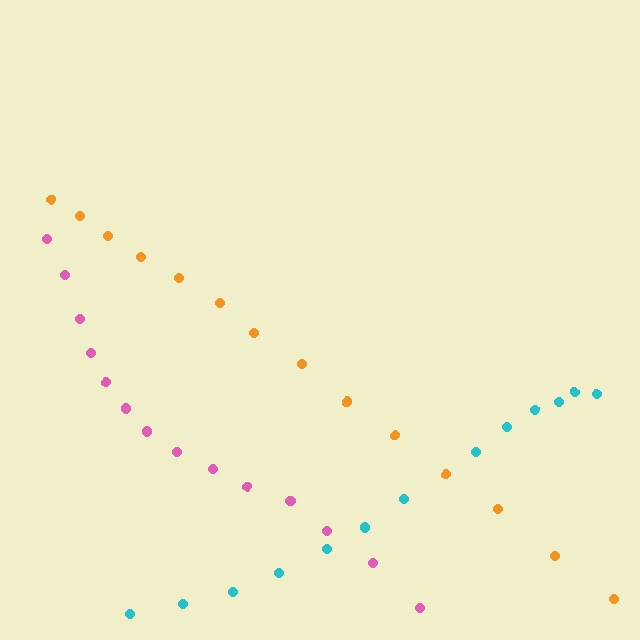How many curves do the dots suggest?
There are 3 distinct paths.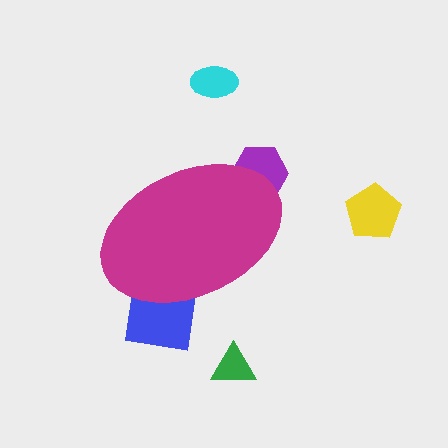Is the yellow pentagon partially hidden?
No, the yellow pentagon is fully visible.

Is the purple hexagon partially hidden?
Yes, the purple hexagon is partially hidden behind the magenta ellipse.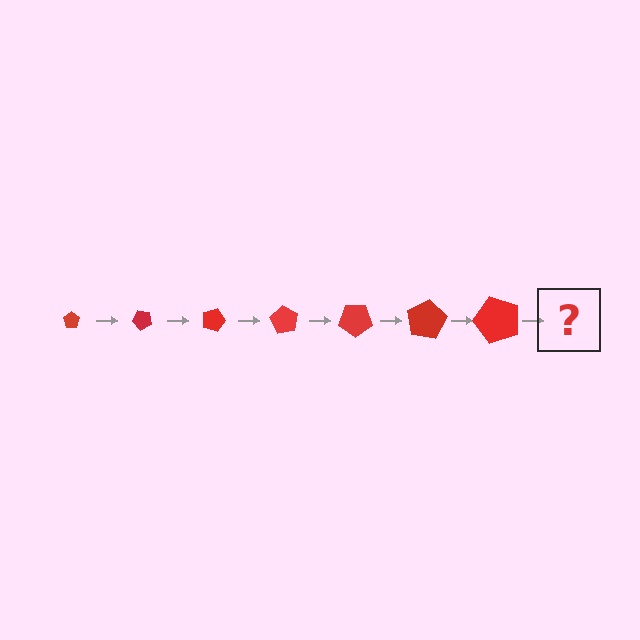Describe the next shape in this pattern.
It should be a pentagon, larger than the previous one and rotated 315 degrees from the start.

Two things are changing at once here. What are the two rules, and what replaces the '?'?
The two rules are that the pentagon grows larger each step and it rotates 45 degrees each step. The '?' should be a pentagon, larger than the previous one and rotated 315 degrees from the start.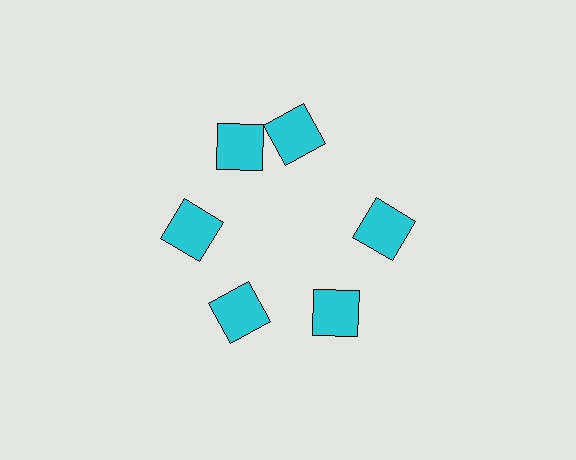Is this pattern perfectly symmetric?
No. The 6 cyan squares are arranged in a ring, but one element near the 1 o'clock position is rotated out of alignment along the ring, breaking the 6-fold rotational symmetry.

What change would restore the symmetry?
The symmetry would be restored by rotating it back into even spacing with its neighbors so that all 6 squares sit at equal angles and equal distance from the center.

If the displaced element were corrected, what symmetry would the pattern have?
It would have 6-fold rotational symmetry — the pattern would map onto itself every 60 degrees.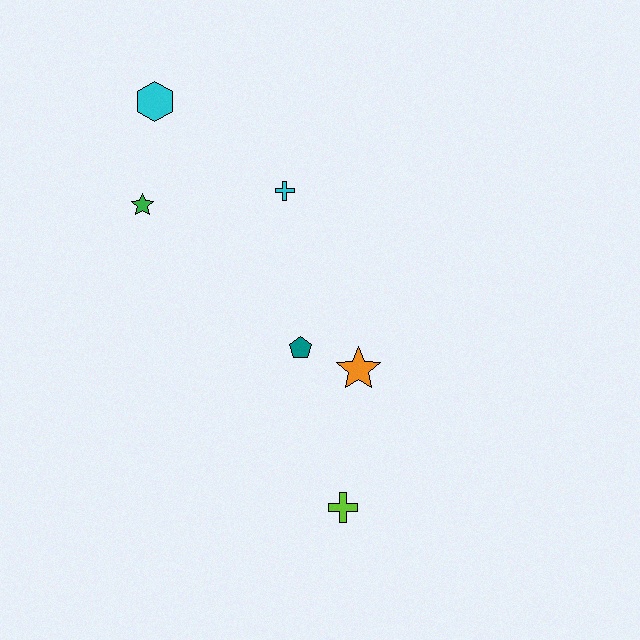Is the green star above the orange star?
Yes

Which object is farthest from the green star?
The lime cross is farthest from the green star.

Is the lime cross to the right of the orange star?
No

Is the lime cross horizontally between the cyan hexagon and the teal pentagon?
No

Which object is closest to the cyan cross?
The green star is closest to the cyan cross.